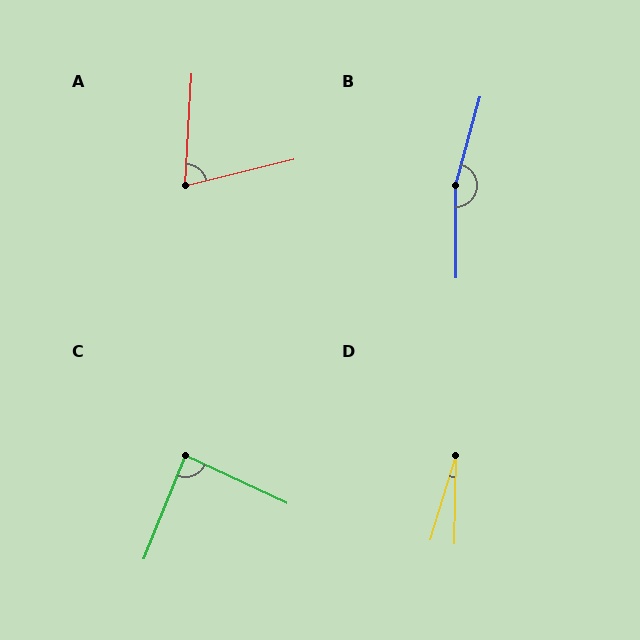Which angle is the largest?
B, at approximately 164 degrees.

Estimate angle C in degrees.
Approximately 87 degrees.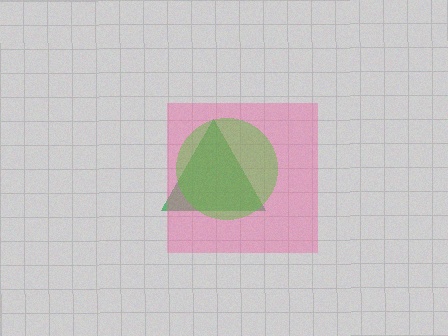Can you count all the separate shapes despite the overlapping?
Yes, there are 3 separate shapes.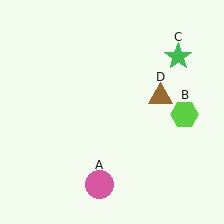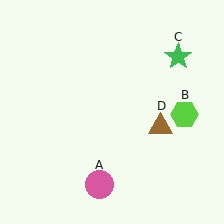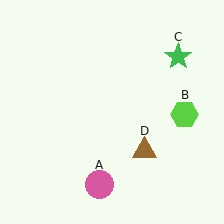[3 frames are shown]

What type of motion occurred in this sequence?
The brown triangle (object D) rotated clockwise around the center of the scene.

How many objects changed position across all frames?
1 object changed position: brown triangle (object D).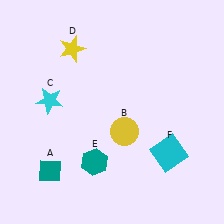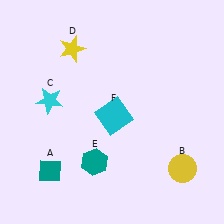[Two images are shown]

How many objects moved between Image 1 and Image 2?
2 objects moved between the two images.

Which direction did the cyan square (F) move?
The cyan square (F) moved left.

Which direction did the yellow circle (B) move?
The yellow circle (B) moved right.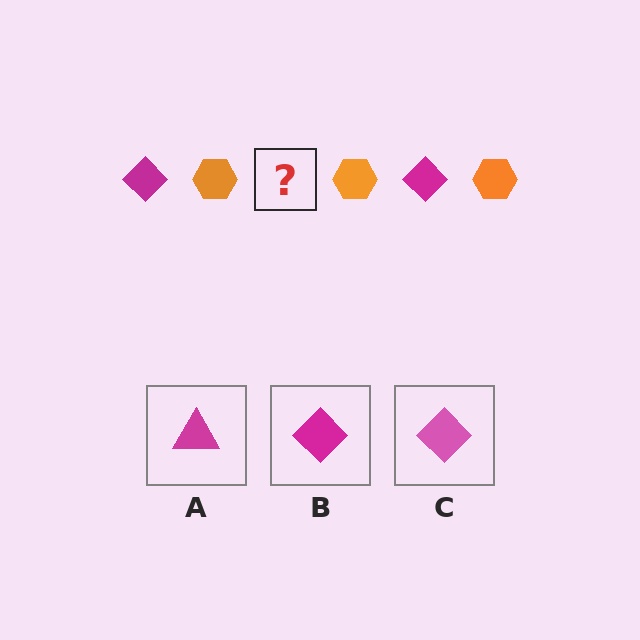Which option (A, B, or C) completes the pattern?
B.